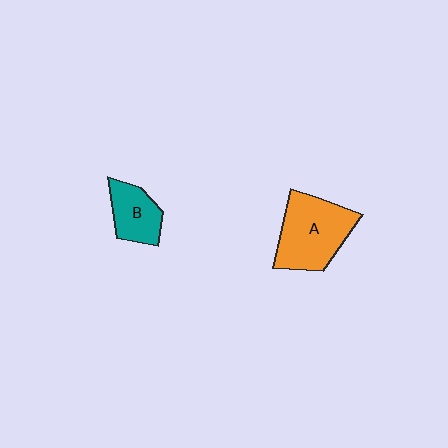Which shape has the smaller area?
Shape B (teal).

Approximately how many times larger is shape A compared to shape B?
Approximately 1.8 times.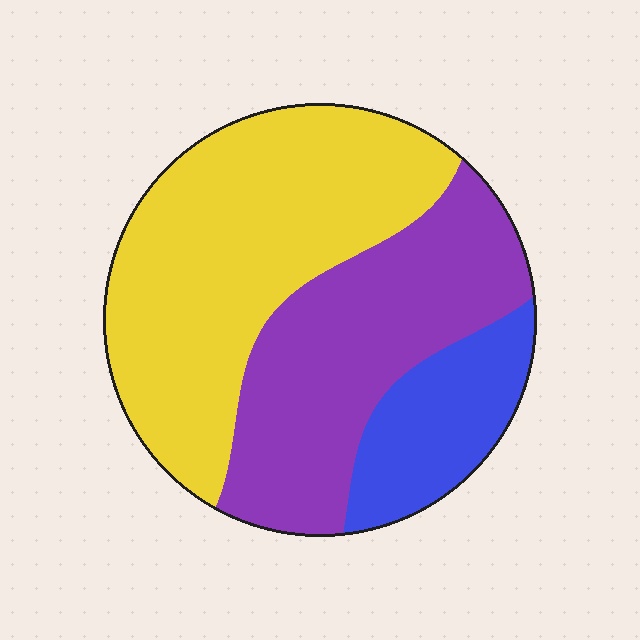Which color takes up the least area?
Blue, at roughly 15%.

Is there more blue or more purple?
Purple.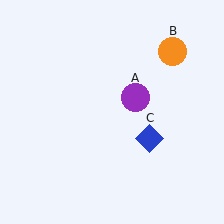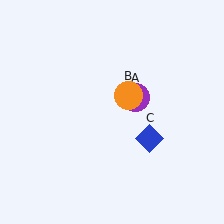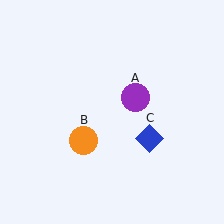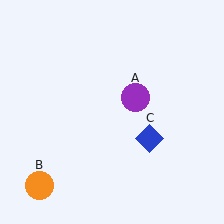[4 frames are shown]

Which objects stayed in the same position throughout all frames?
Purple circle (object A) and blue diamond (object C) remained stationary.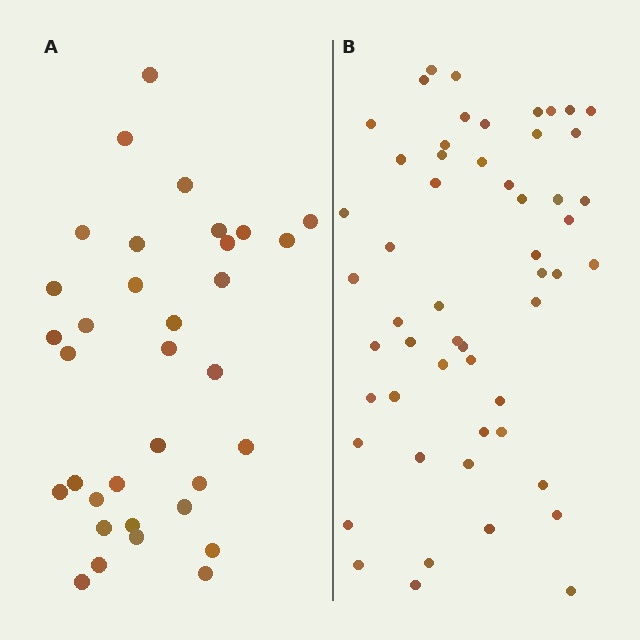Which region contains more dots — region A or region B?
Region B (the right region) has more dots.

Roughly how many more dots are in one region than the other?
Region B has approximately 20 more dots than region A.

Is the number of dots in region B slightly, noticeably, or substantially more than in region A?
Region B has substantially more. The ratio is roughly 1.6 to 1.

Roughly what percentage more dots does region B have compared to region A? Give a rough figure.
About 60% more.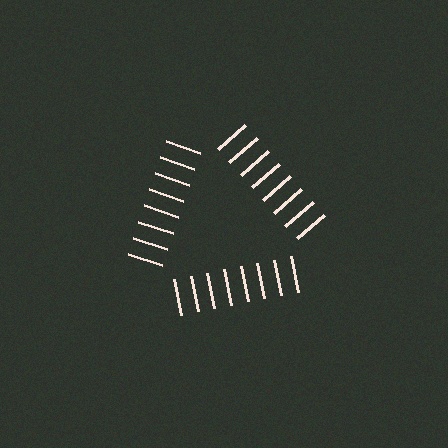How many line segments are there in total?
24 — 8 along each of the 3 edges.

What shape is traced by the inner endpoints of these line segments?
An illusory triangle — the line segments terminate on its edges but no continuous stroke is drawn.